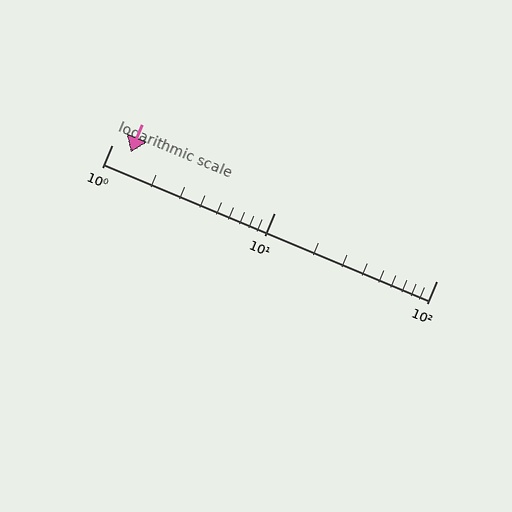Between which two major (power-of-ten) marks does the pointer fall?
The pointer is between 1 and 10.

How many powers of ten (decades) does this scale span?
The scale spans 2 decades, from 1 to 100.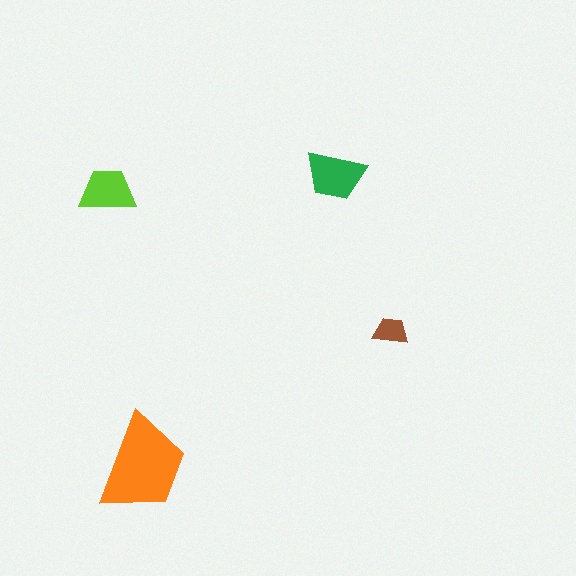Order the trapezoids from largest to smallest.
the orange one, the green one, the lime one, the brown one.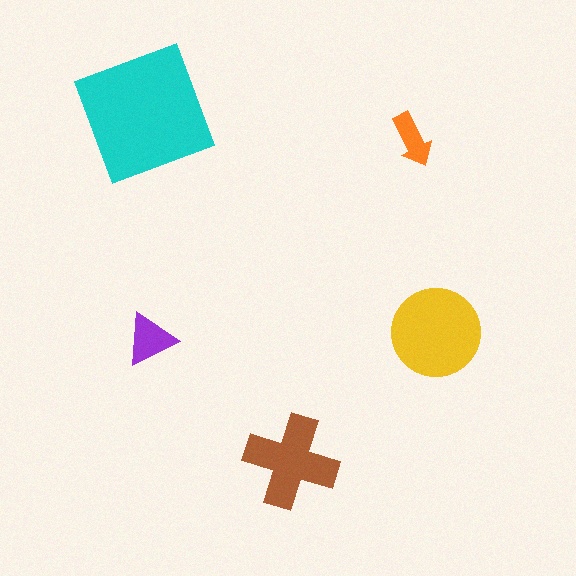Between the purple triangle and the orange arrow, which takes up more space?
The purple triangle.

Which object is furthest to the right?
The yellow circle is rightmost.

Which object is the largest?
The cyan square.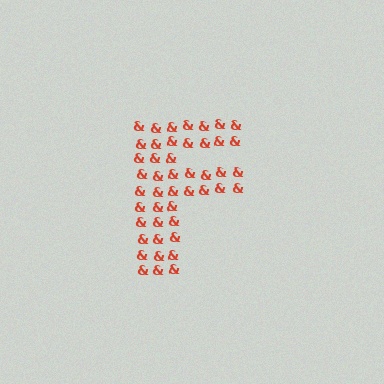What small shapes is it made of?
It is made of small ampersands.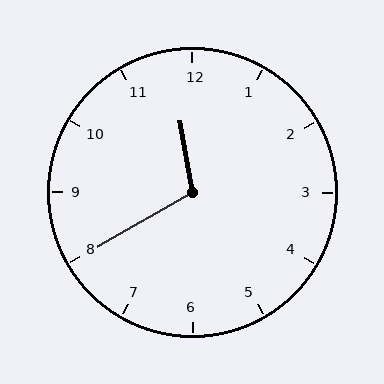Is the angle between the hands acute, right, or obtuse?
It is obtuse.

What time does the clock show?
11:40.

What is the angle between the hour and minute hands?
Approximately 110 degrees.